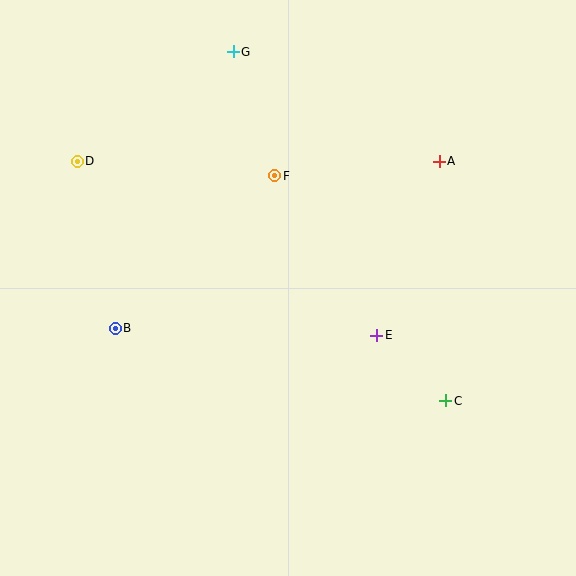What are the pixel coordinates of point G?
Point G is at (233, 52).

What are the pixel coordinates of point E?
Point E is at (377, 335).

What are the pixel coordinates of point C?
Point C is at (446, 401).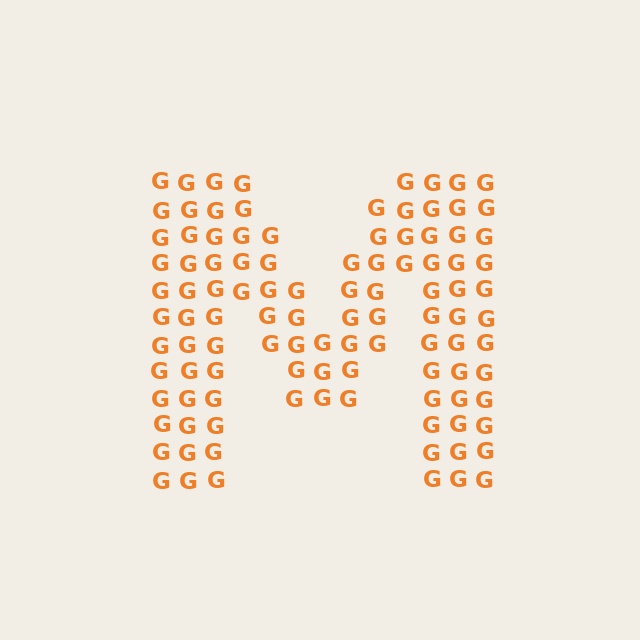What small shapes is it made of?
It is made of small letter G's.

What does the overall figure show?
The overall figure shows the letter M.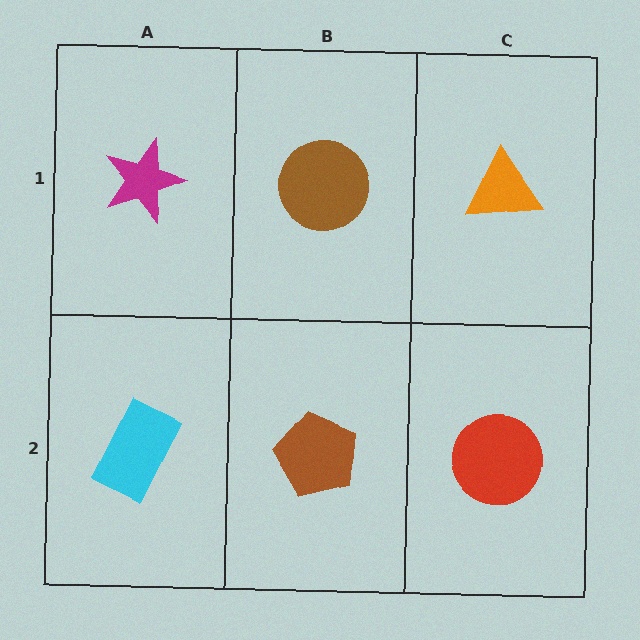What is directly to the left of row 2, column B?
A cyan rectangle.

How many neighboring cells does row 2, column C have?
2.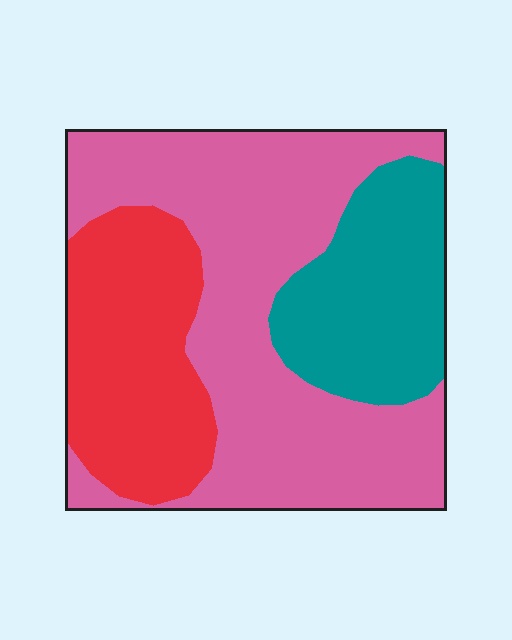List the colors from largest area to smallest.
From largest to smallest: pink, red, teal.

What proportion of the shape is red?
Red takes up about one quarter (1/4) of the shape.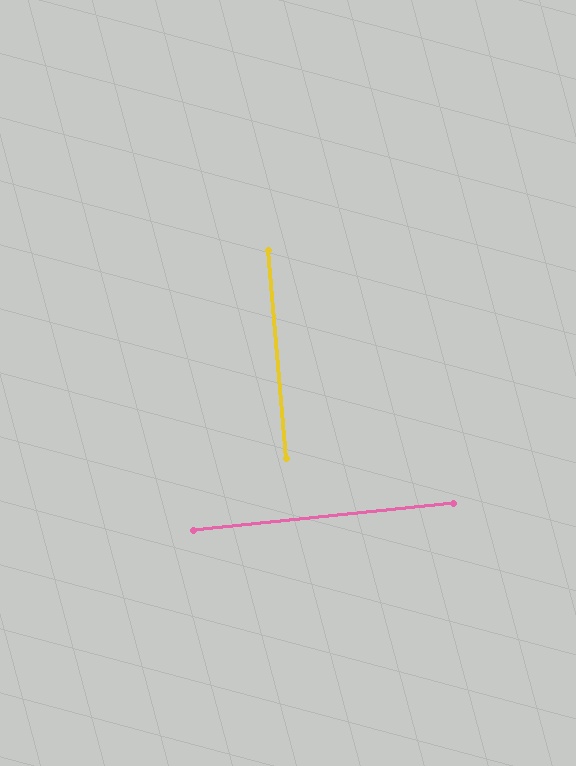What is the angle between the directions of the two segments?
Approximately 89 degrees.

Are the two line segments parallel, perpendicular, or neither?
Perpendicular — they meet at approximately 89°.